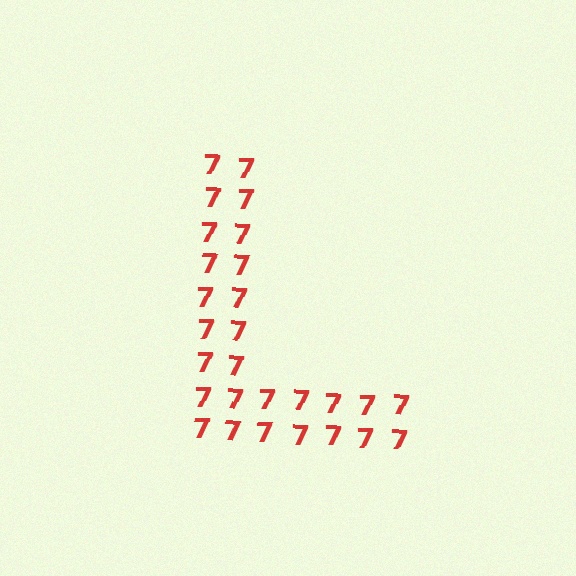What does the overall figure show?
The overall figure shows the letter L.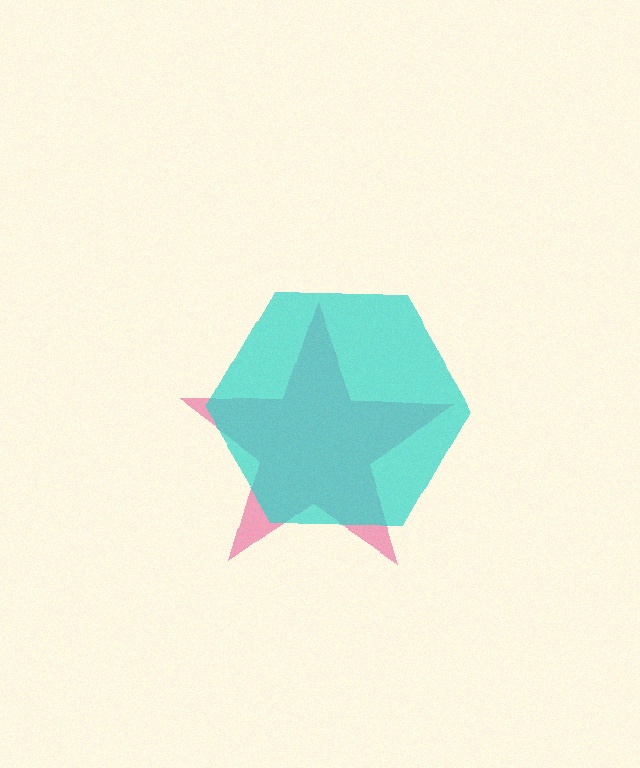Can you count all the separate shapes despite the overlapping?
Yes, there are 2 separate shapes.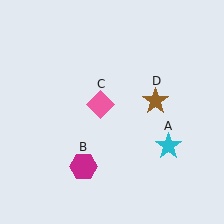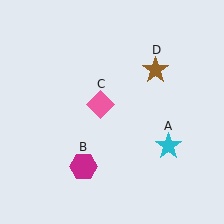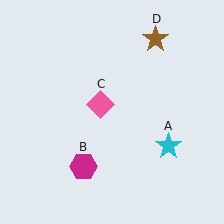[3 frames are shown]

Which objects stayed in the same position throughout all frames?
Cyan star (object A) and magenta hexagon (object B) and pink diamond (object C) remained stationary.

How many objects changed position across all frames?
1 object changed position: brown star (object D).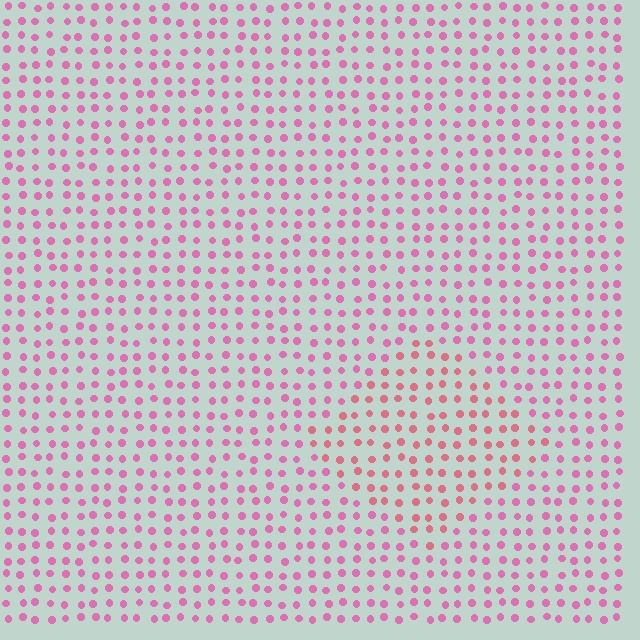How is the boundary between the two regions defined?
The boundary is defined purely by a slight shift in hue (about 25 degrees). Spacing, size, and orientation are identical on both sides.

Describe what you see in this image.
The image is filled with small pink elements in a uniform arrangement. A diamond-shaped region is visible where the elements are tinted to a slightly different hue, forming a subtle color boundary.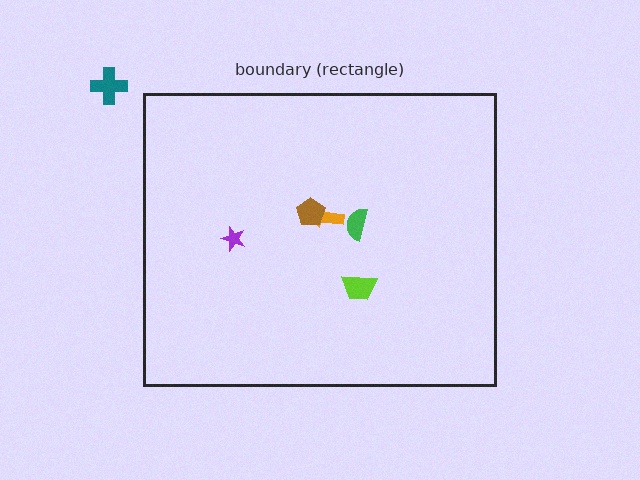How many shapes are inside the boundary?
5 inside, 1 outside.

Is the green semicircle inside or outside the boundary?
Inside.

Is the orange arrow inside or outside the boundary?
Inside.